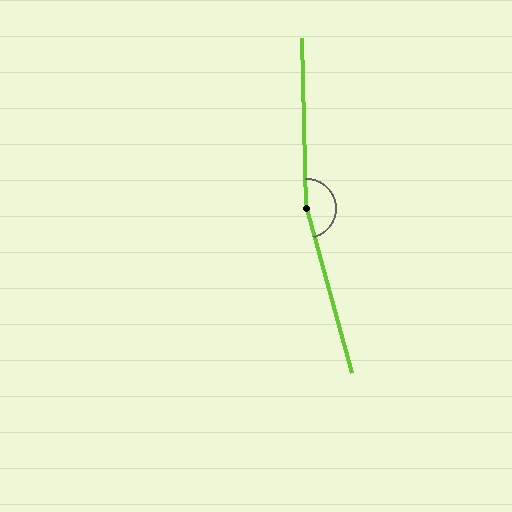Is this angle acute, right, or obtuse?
It is obtuse.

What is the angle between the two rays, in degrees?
Approximately 166 degrees.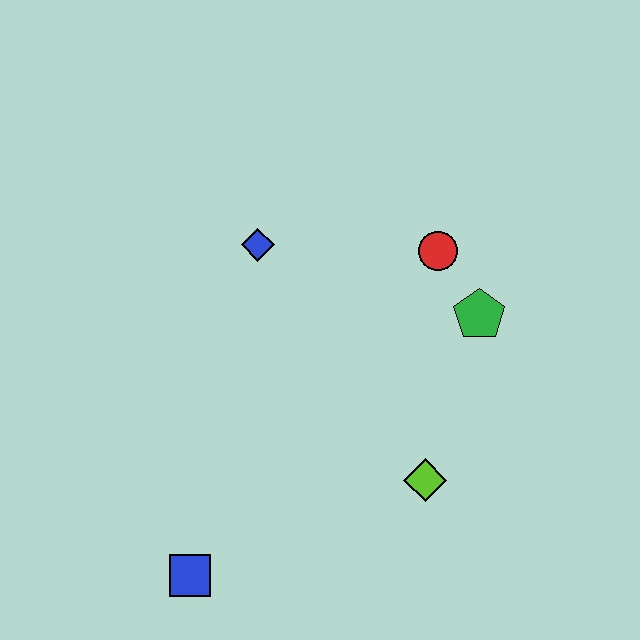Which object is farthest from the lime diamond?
The blue diamond is farthest from the lime diamond.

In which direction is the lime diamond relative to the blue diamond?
The lime diamond is below the blue diamond.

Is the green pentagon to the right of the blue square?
Yes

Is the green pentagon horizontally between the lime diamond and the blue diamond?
No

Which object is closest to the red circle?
The green pentagon is closest to the red circle.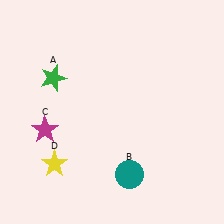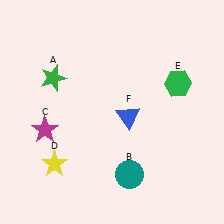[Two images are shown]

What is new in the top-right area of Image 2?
A green hexagon (E) was added in the top-right area of Image 2.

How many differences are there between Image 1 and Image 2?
There are 2 differences between the two images.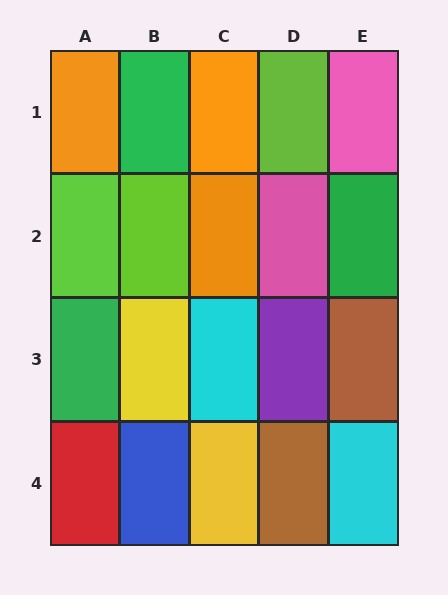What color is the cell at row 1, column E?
Pink.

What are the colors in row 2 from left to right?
Lime, lime, orange, pink, green.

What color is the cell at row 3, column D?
Purple.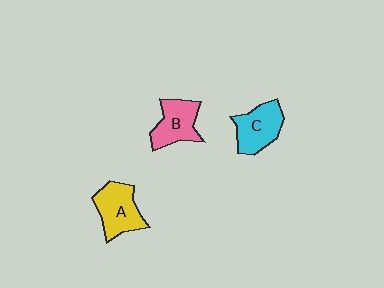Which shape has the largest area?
Shape A (yellow).